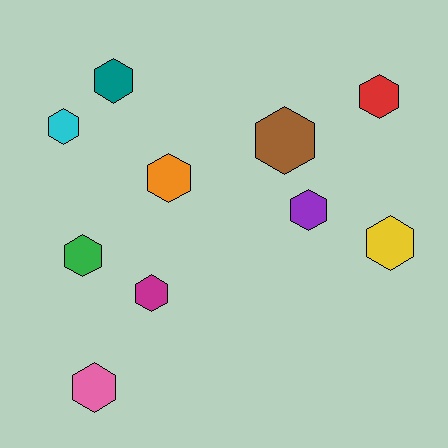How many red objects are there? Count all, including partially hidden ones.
There is 1 red object.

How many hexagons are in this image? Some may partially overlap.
There are 10 hexagons.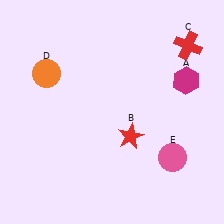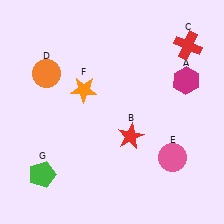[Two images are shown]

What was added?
An orange star (F), a green pentagon (G) were added in Image 2.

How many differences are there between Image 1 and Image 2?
There are 2 differences between the two images.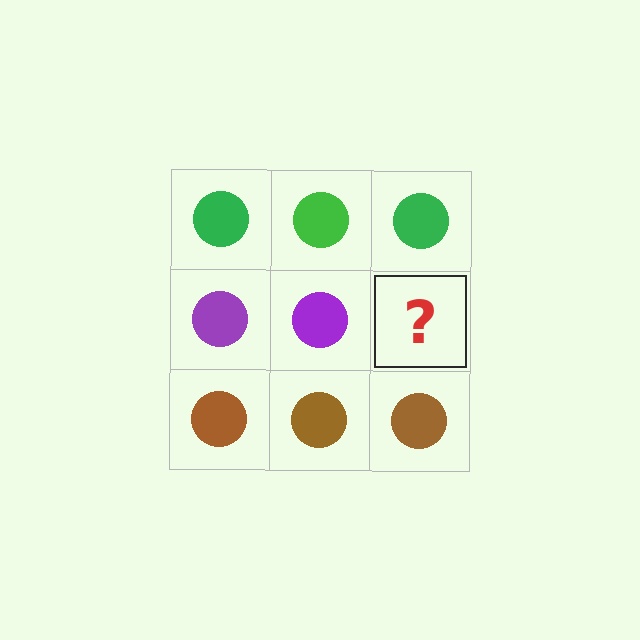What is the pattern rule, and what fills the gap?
The rule is that each row has a consistent color. The gap should be filled with a purple circle.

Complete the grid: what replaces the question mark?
The question mark should be replaced with a purple circle.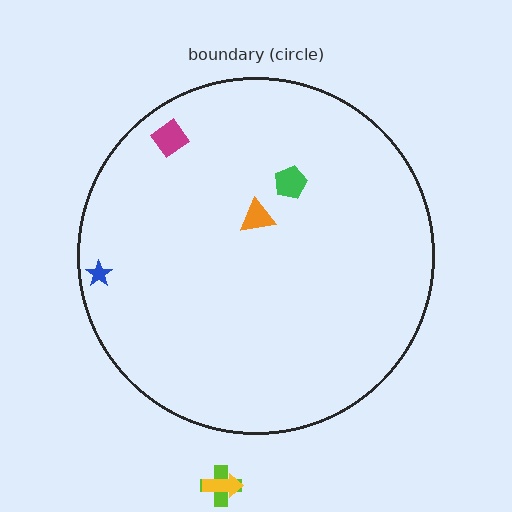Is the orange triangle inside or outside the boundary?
Inside.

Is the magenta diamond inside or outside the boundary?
Inside.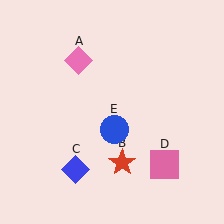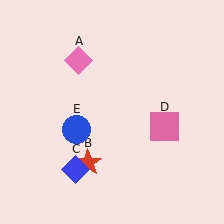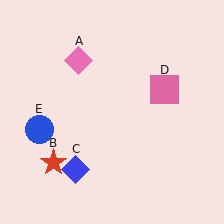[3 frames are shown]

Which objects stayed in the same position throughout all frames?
Pink diamond (object A) and blue diamond (object C) remained stationary.